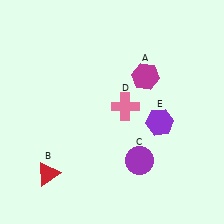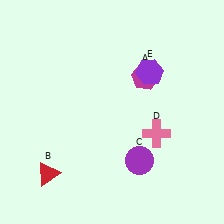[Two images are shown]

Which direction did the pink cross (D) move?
The pink cross (D) moved right.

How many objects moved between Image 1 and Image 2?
2 objects moved between the two images.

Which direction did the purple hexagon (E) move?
The purple hexagon (E) moved up.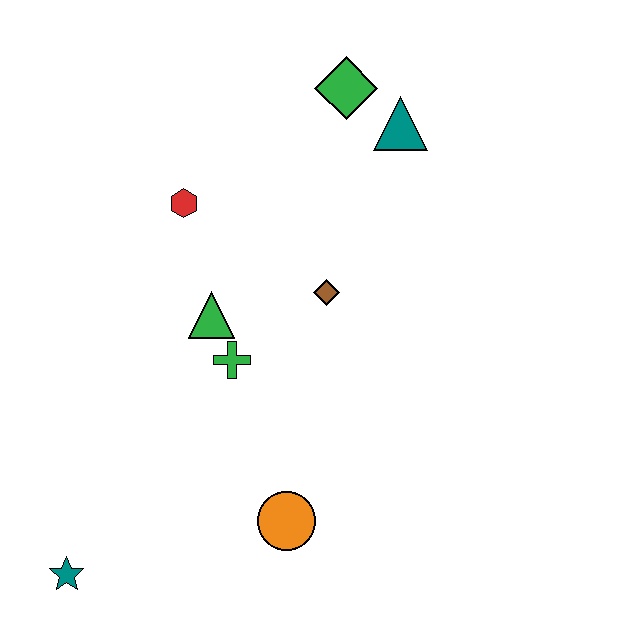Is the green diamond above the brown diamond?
Yes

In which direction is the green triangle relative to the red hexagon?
The green triangle is below the red hexagon.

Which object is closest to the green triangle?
The green cross is closest to the green triangle.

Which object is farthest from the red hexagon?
The teal star is farthest from the red hexagon.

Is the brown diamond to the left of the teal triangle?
Yes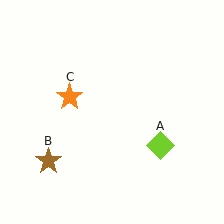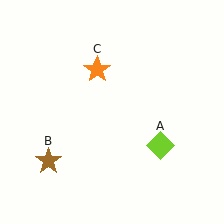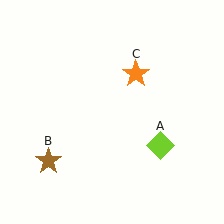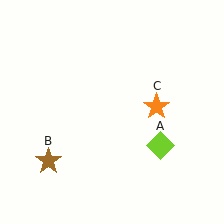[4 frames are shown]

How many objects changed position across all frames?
1 object changed position: orange star (object C).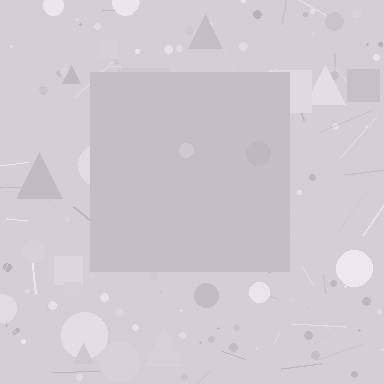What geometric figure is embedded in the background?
A square is embedded in the background.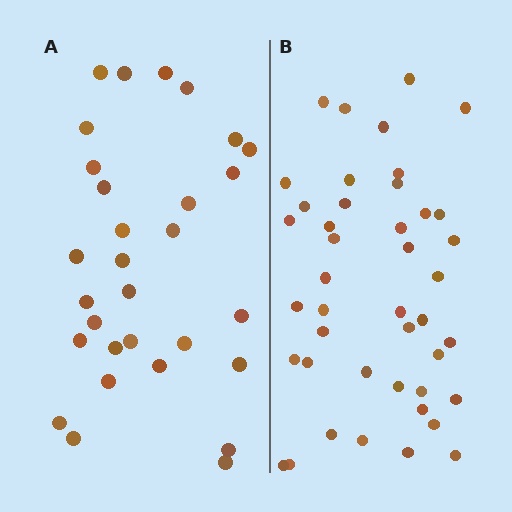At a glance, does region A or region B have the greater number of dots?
Region B (the right region) has more dots.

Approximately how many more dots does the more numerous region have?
Region B has approximately 15 more dots than region A.